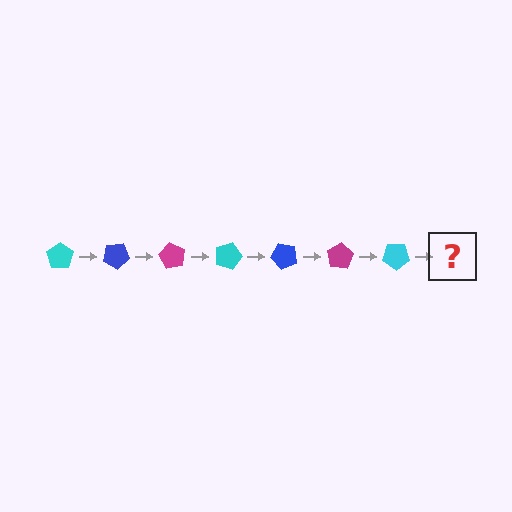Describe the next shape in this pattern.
It should be a blue pentagon, rotated 210 degrees from the start.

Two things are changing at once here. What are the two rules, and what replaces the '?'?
The two rules are that it rotates 30 degrees each step and the color cycles through cyan, blue, and magenta. The '?' should be a blue pentagon, rotated 210 degrees from the start.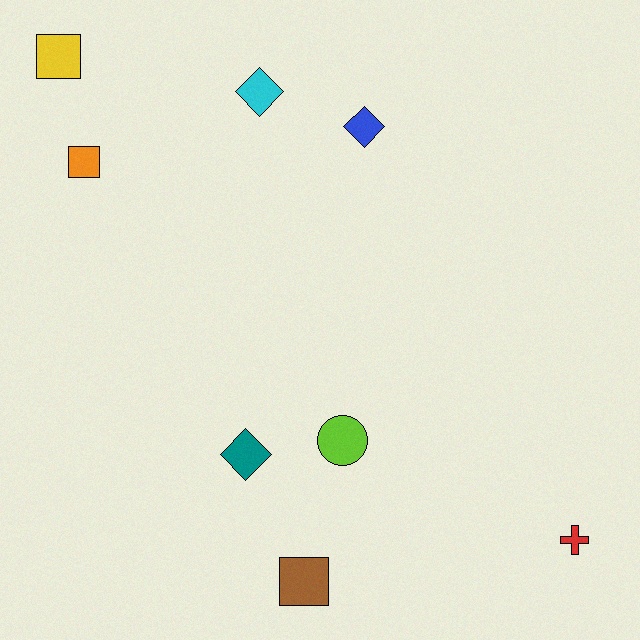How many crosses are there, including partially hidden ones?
There is 1 cross.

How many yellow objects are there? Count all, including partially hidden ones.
There is 1 yellow object.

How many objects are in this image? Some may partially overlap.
There are 8 objects.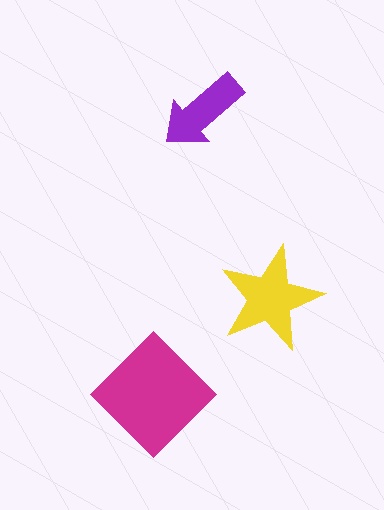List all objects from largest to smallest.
The magenta diamond, the yellow star, the purple arrow.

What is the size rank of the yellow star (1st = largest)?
2nd.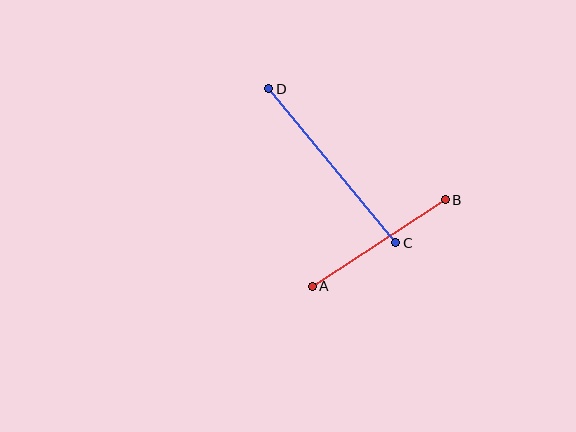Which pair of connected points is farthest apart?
Points C and D are farthest apart.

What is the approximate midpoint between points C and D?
The midpoint is at approximately (332, 166) pixels.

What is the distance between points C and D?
The distance is approximately 199 pixels.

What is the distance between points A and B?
The distance is approximately 159 pixels.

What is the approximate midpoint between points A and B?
The midpoint is at approximately (379, 243) pixels.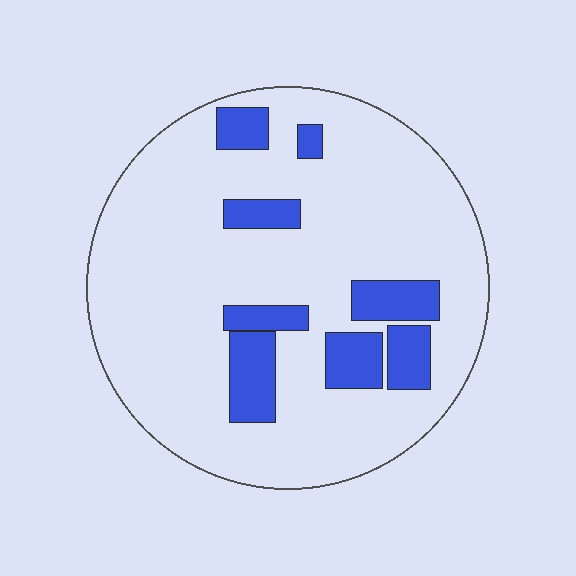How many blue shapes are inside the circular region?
8.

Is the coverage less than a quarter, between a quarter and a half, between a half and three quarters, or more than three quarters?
Less than a quarter.